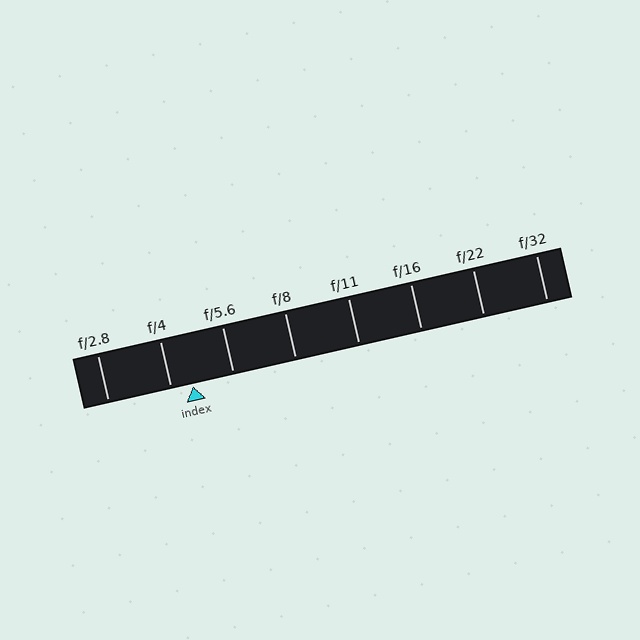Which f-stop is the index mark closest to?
The index mark is closest to f/4.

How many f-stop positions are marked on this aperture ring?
There are 8 f-stop positions marked.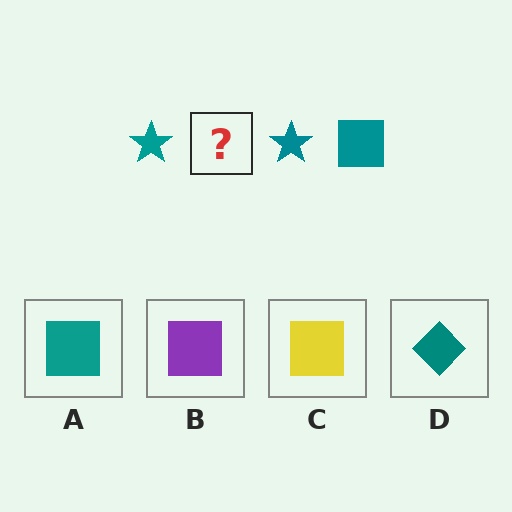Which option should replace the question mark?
Option A.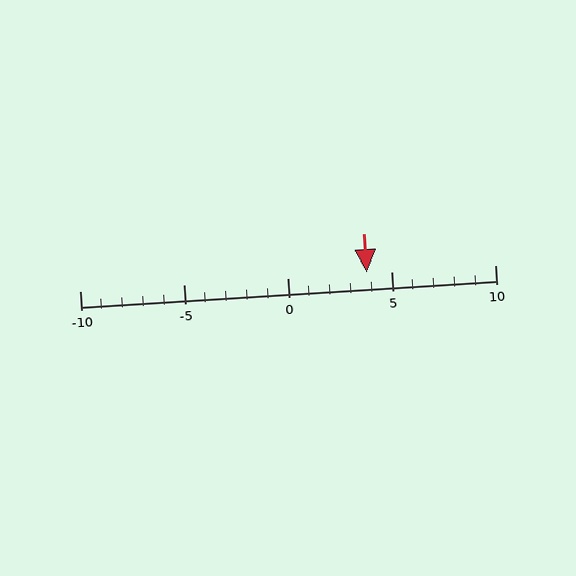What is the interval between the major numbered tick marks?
The major tick marks are spaced 5 units apart.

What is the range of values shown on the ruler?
The ruler shows values from -10 to 10.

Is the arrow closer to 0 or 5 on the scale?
The arrow is closer to 5.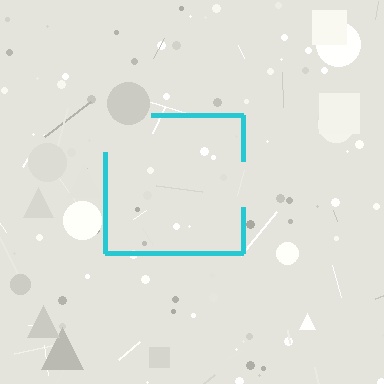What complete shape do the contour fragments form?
The contour fragments form a square.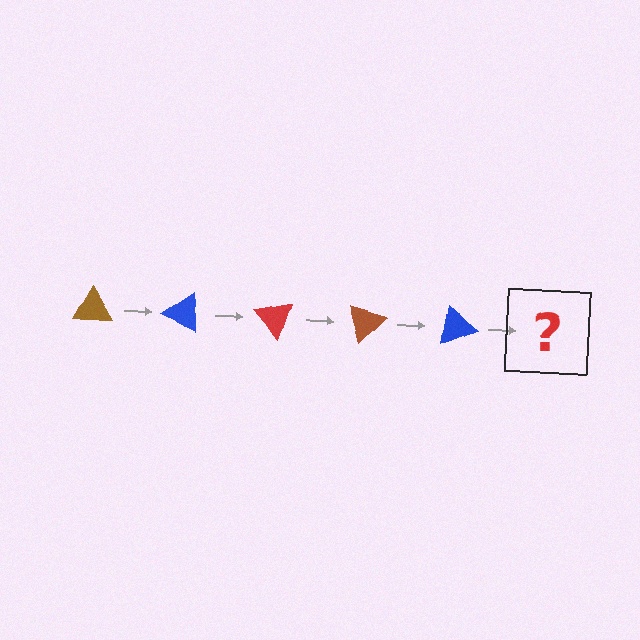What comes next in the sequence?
The next element should be a red triangle, rotated 125 degrees from the start.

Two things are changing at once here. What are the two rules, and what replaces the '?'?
The two rules are that it rotates 25 degrees each step and the color cycles through brown, blue, and red. The '?' should be a red triangle, rotated 125 degrees from the start.